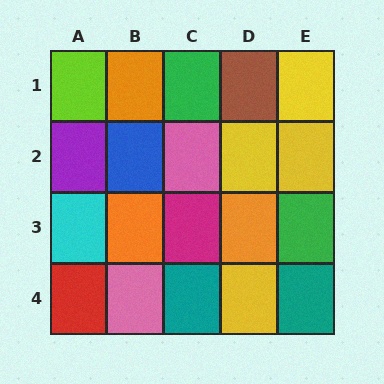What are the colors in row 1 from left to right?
Lime, orange, green, brown, yellow.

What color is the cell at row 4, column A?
Red.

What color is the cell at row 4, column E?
Teal.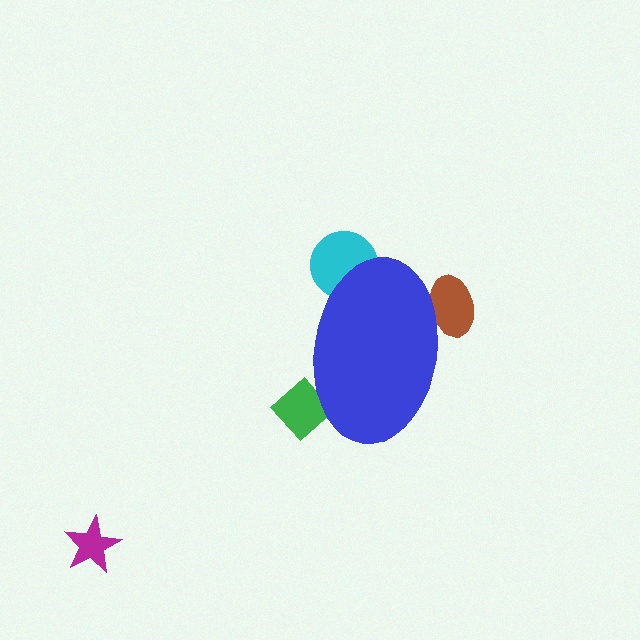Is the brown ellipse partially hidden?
Yes, the brown ellipse is partially hidden behind the blue ellipse.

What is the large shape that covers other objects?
A blue ellipse.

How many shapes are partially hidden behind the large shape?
3 shapes are partially hidden.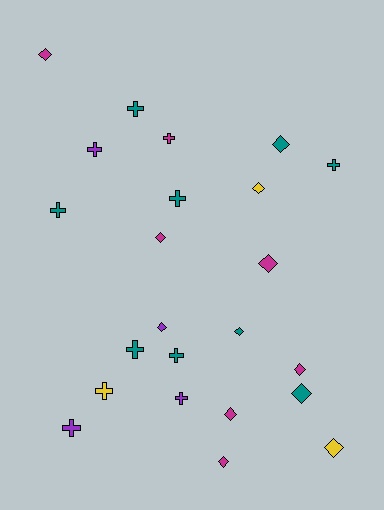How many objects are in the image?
There are 23 objects.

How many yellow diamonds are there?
There are 2 yellow diamonds.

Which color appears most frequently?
Teal, with 9 objects.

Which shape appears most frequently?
Diamond, with 12 objects.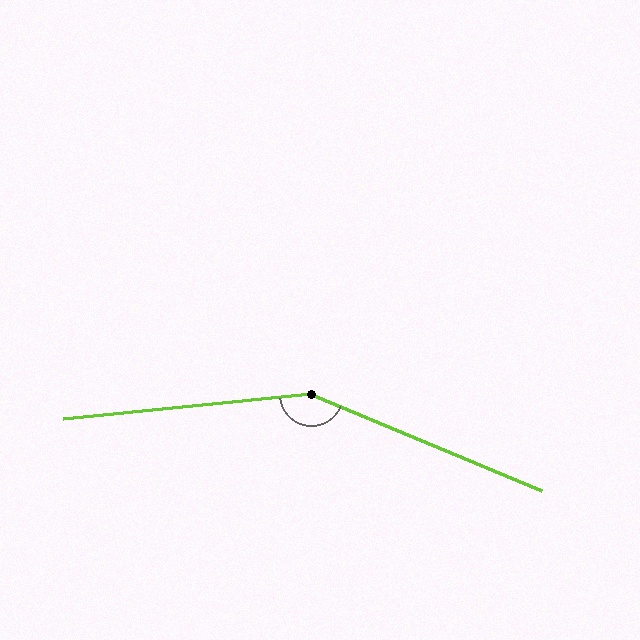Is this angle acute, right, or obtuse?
It is obtuse.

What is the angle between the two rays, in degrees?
Approximately 152 degrees.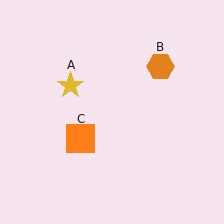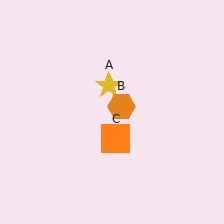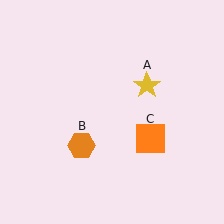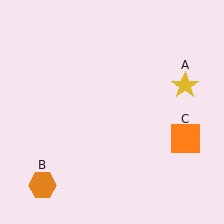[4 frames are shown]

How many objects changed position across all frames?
3 objects changed position: yellow star (object A), orange hexagon (object B), orange square (object C).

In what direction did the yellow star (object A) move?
The yellow star (object A) moved right.